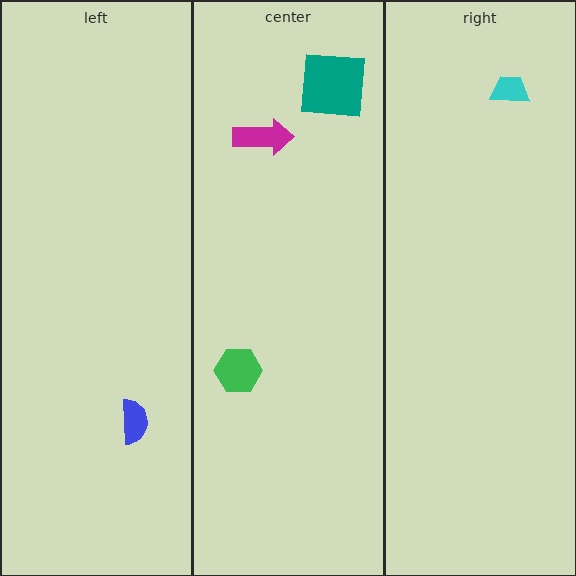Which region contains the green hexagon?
The center region.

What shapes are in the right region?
The cyan trapezoid.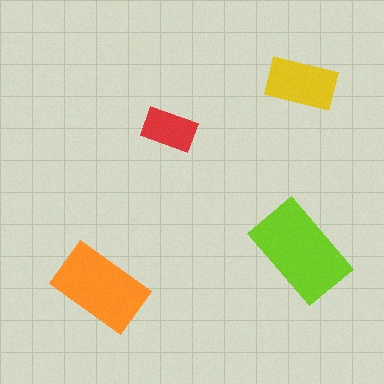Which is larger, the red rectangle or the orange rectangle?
The orange one.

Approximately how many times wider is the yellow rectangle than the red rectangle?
About 1.5 times wider.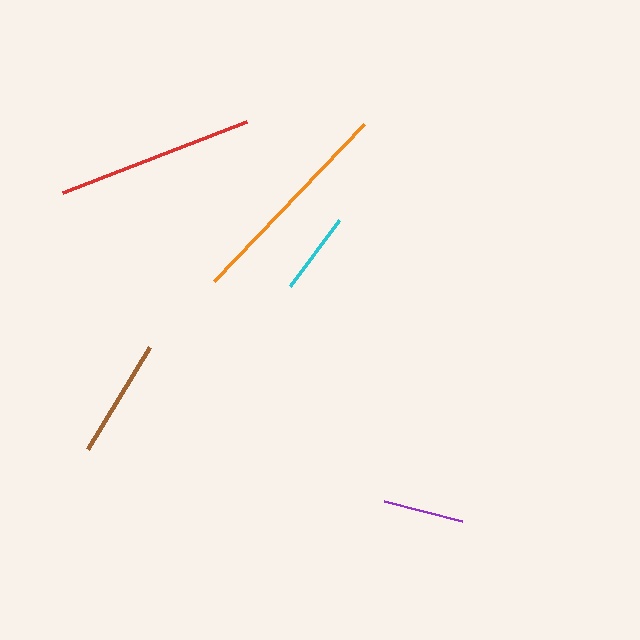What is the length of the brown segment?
The brown segment is approximately 119 pixels long.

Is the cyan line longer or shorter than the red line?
The red line is longer than the cyan line.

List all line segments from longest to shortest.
From longest to shortest: orange, red, brown, cyan, purple.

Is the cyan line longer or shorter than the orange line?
The orange line is longer than the cyan line.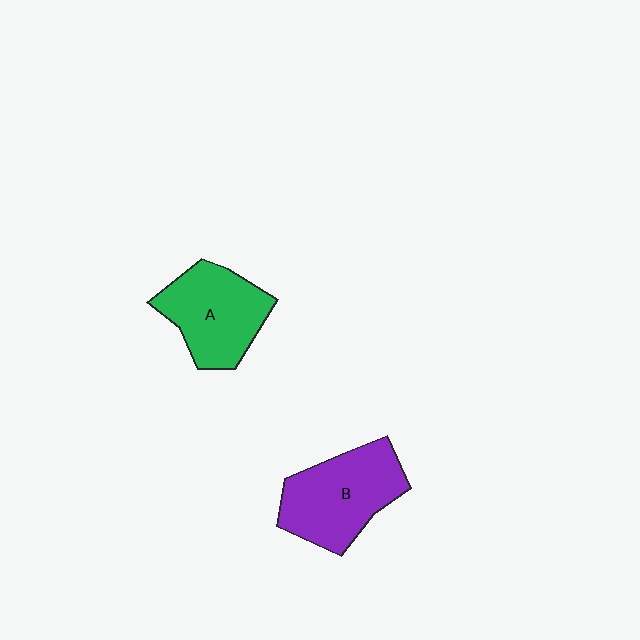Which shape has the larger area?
Shape B (purple).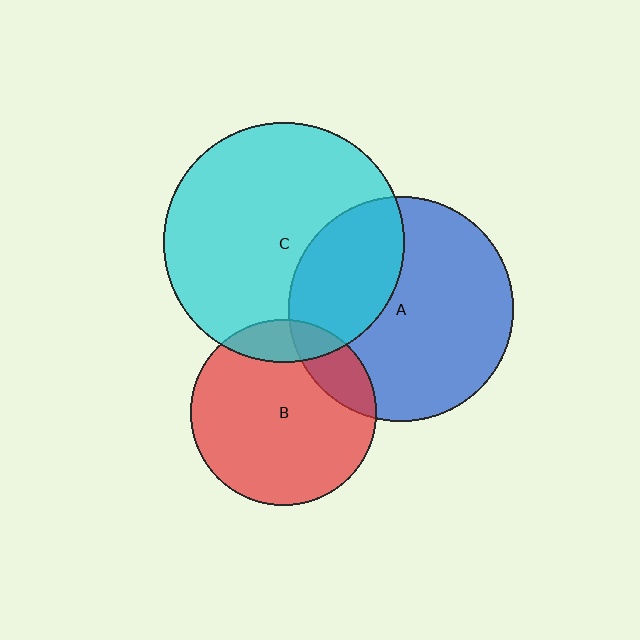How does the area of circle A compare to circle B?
Approximately 1.5 times.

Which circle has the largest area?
Circle C (cyan).